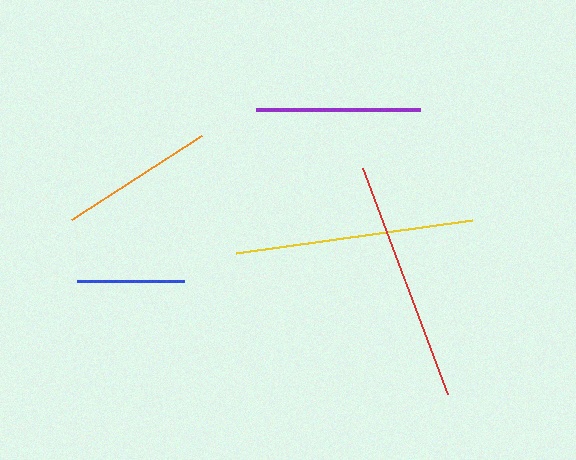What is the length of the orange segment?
The orange segment is approximately 155 pixels long.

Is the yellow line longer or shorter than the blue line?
The yellow line is longer than the blue line.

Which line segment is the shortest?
The blue line is the shortest at approximately 108 pixels.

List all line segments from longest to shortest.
From longest to shortest: red, yellow, purple, orange, blue.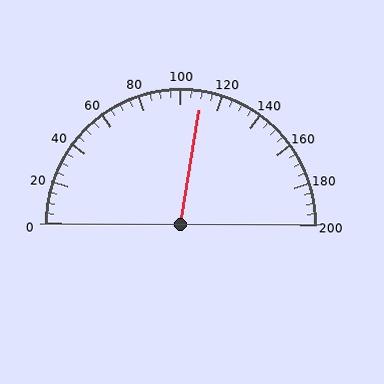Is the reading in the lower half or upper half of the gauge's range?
The reading is in the upper half of the range (0 to 200).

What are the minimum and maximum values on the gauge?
The gauge ranges from 0 to 200.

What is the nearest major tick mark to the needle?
The nearest major tick mark is 120.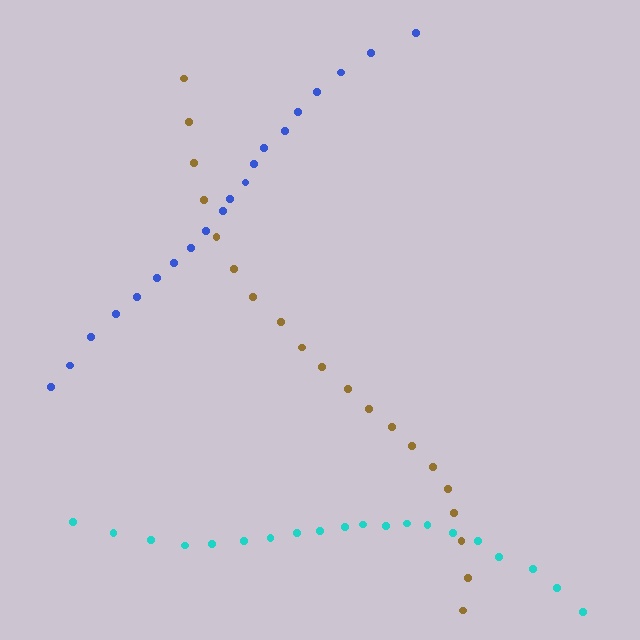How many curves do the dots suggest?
There are 3 distinct paths.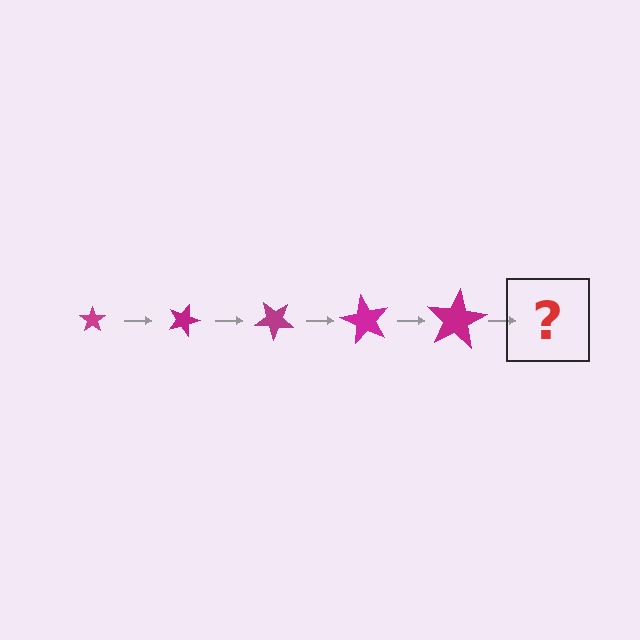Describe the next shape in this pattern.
It should be a star, larger than the previous one and rotated 100 degrees from the start.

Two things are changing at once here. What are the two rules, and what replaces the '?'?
The two rules are that the star grows larger each step and it rotates 20 degrees each step. The '?' should be a star, larger than the previous one and rotated 100 degrees from the start.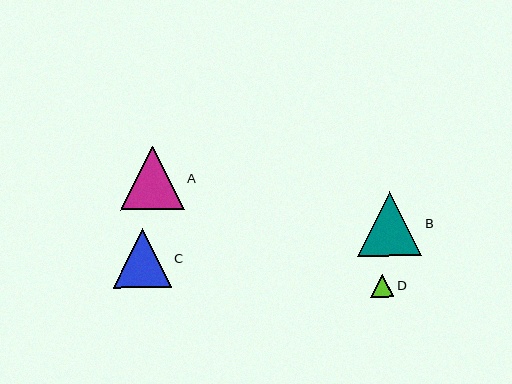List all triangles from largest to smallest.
From largest to smallest: B, A, C, D.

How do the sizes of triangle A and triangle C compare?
Triangle A and triangle C are approximately the same size.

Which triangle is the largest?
Triangle B is the largest with a size of approximately 64 pixels.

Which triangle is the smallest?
Triangle D is the smallest with a size of approximately 23 pixels.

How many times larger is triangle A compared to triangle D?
Triangle A is approximately 2.8 times the size of triangle D.